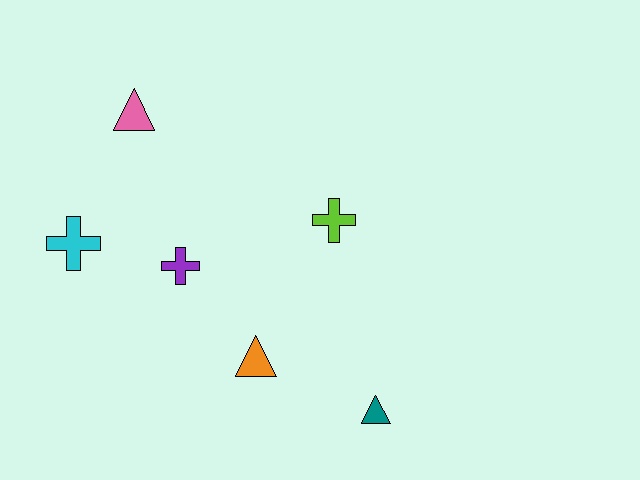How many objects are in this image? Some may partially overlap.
There are 6 objects.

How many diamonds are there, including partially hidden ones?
There are no diamonds.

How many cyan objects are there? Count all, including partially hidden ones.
There is 1 cyan object.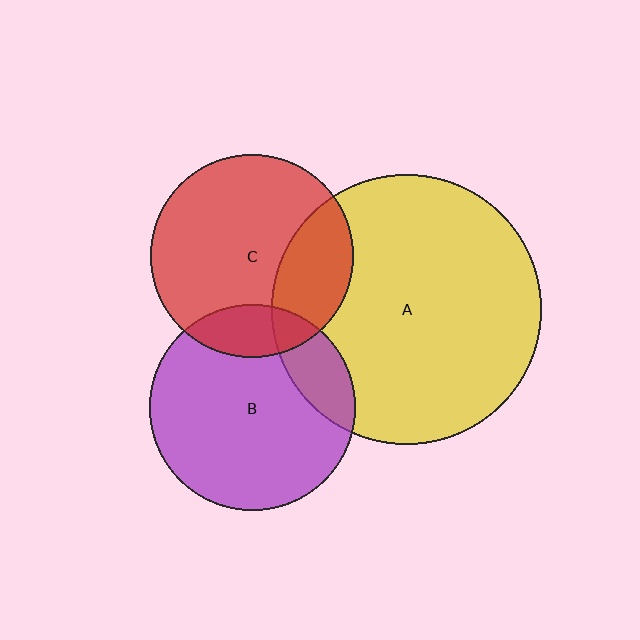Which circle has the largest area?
Circle A (yellow).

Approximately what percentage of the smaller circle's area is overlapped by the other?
Approximately 15%.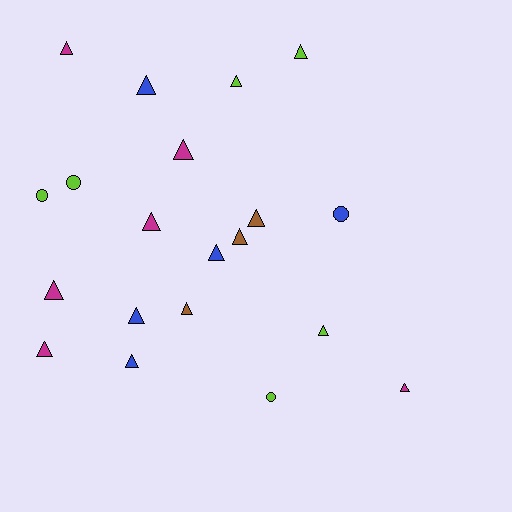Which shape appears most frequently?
Triangle, with 16 objects.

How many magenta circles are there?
There are no magenta circles.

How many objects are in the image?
There are 20 objects.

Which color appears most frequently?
Magenta, with 6 objects.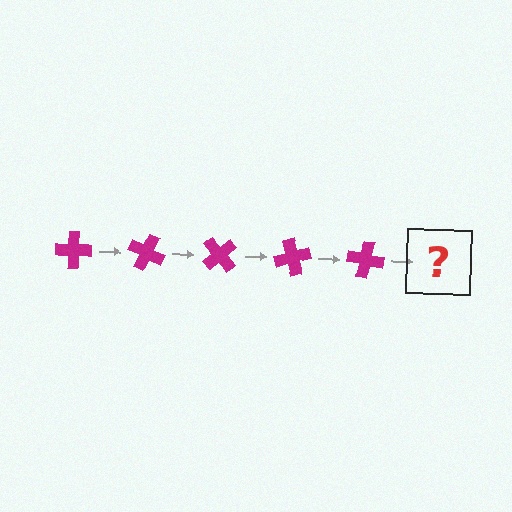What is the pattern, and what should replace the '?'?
The pattern is that the cross rotates 25 degrees each step. The '?' should be a magenta cross rotated 125 degrees.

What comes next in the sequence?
The next element should be a magenta cross rotated 125 degrees.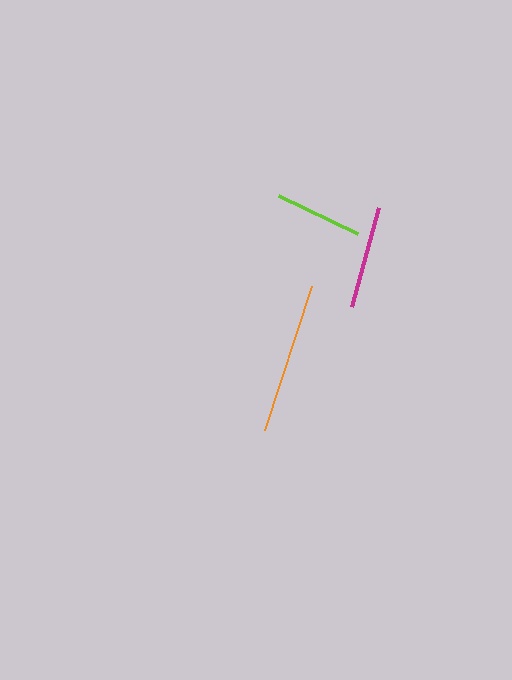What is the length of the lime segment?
The lime segment is approximately 88 pixels long.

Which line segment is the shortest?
The lime line is the shortest at approximately 88 pixels.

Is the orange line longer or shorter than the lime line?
The orange line is longer than the lime line.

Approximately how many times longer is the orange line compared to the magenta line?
The orange line is approximately 1.5 times the length of the magenta line.